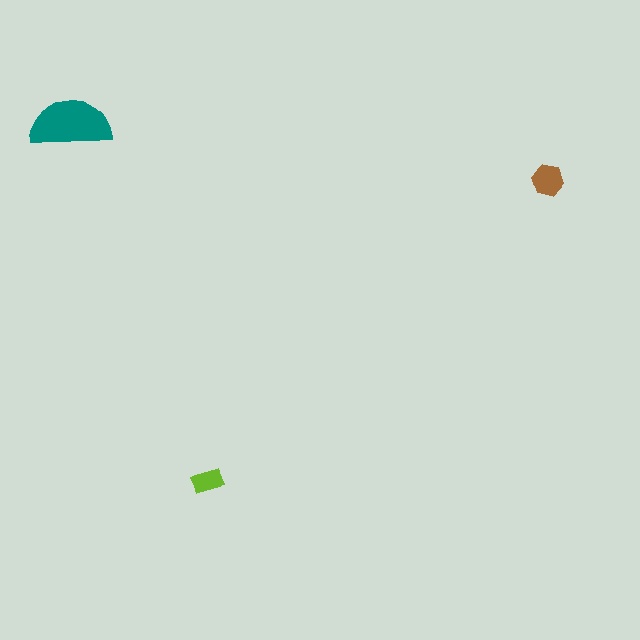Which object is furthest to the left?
The teal semicircle is leftmost.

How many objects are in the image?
There are 3 objects in the image.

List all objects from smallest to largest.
The lime rectangle, the brown hexagon, the teal semicircle.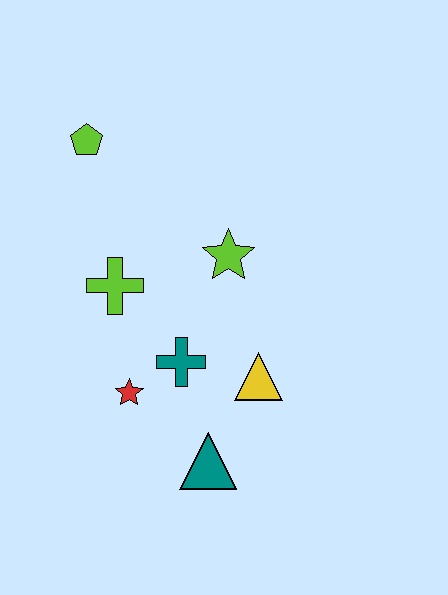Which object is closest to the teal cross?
The red star is closest to the teal cross.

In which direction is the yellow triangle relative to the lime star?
The yellow triangle is below the lime star.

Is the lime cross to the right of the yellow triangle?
No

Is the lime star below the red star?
No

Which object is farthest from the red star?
The lime pentagon is farthest from the red star.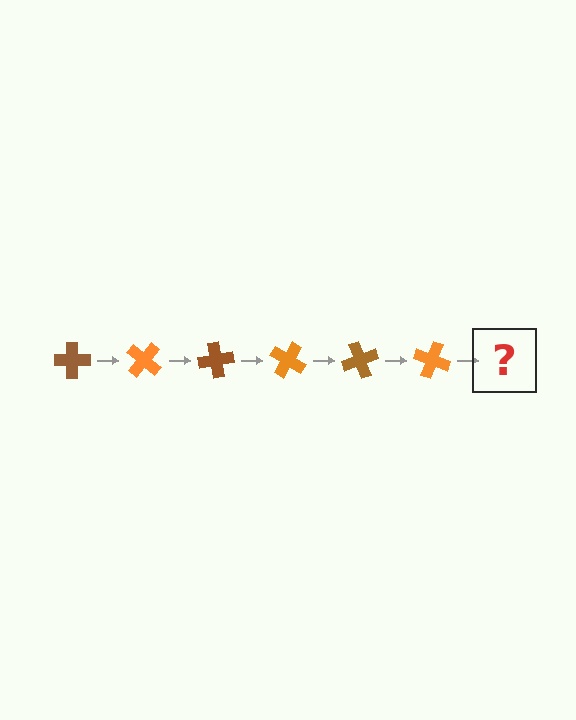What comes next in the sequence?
The next element should be a brown cross, rotated 240 degrees from the start.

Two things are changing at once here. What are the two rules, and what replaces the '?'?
The two rules are that it rotates 40 degrees each step and the color cycles through brown and orange. The '?' should be a brown cross, rotated 240 degrees from the start.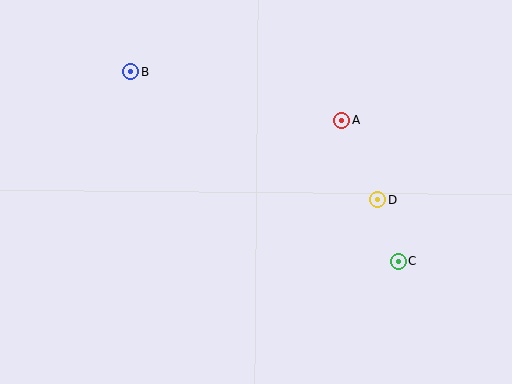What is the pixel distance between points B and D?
The distance between B and D is 278 pixels.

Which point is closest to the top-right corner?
Point A is closest to the top-right corner.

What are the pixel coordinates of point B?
Point B is at (131, 72).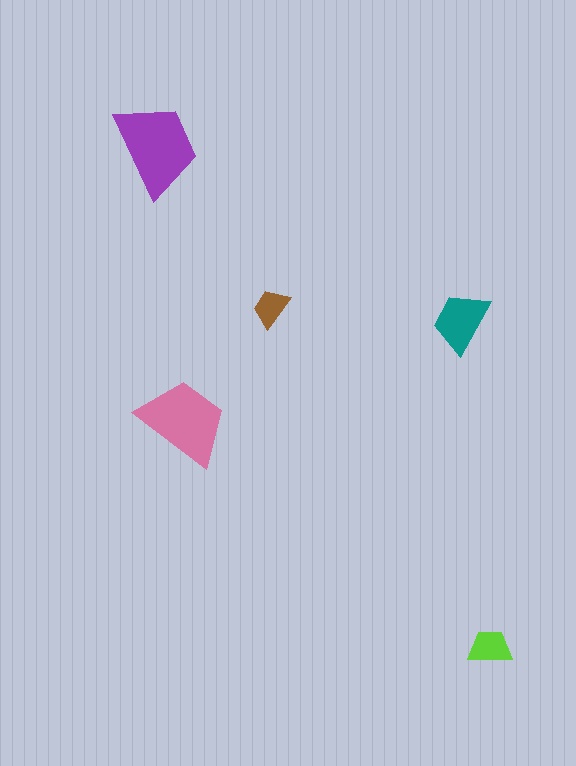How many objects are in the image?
There are 5 objects in the image.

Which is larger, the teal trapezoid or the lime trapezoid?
The teal one.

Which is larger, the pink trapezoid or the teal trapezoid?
The pink one.